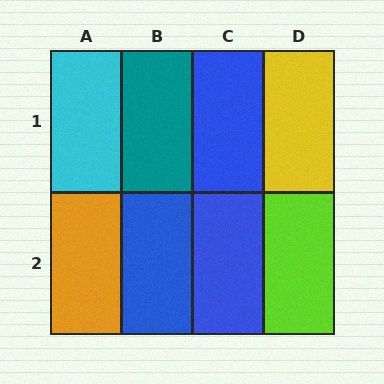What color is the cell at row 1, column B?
Teal.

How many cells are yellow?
1 cell is yellow.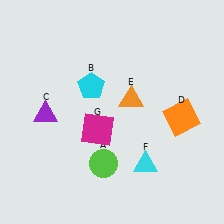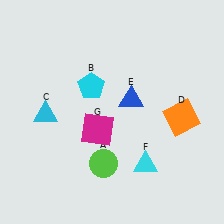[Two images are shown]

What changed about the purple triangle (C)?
In Image 1, C is purple. In Image 2, it changed to cyan.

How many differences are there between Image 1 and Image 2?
There are 2 differences between the two images.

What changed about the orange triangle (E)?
In Image 1, E is orange. In Image 2, it changed to blue.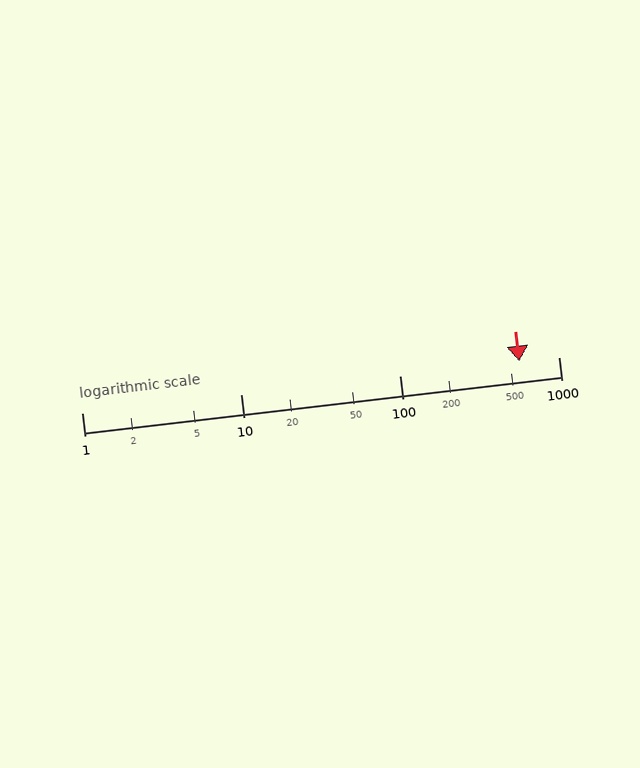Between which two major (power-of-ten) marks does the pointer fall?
The pointer is between 100 and 1000.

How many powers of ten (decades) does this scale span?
The scale spans 3 decades, from 1 to 1000.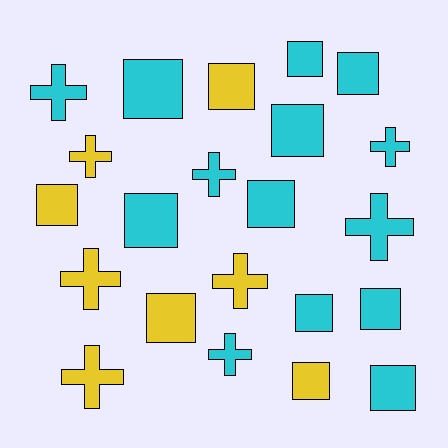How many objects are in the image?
There are 22 objects.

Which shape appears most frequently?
Square, with 13 objects.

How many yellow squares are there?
There are 4 yellow squares.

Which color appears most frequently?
Cyan, with 14 objects.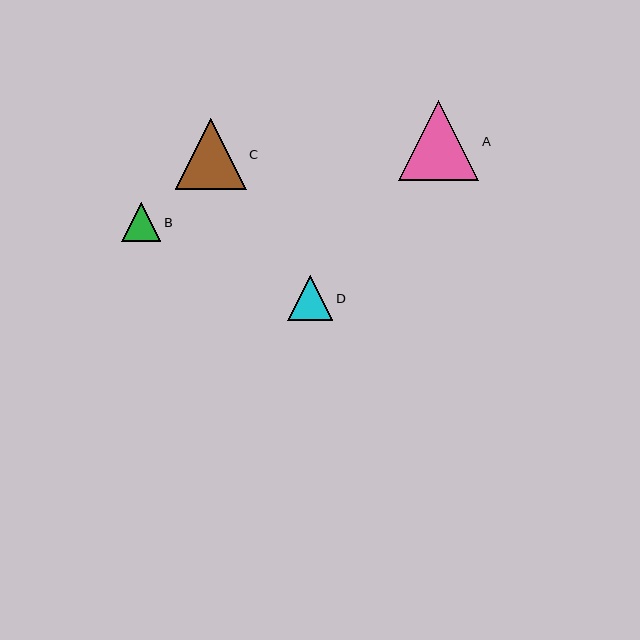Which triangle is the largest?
Triangle A is the largest with a size of approximately 80 pixels.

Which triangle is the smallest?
Triangle B is the smallest with a size of approximately 39 pixels.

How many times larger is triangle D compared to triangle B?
Triangle D is approximately 1.2 times the size of triangle B.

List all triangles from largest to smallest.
From largest to smallest: A, C, D, B.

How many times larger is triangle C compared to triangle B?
Triangle C is approximately 1.8 times the size of triangle B.